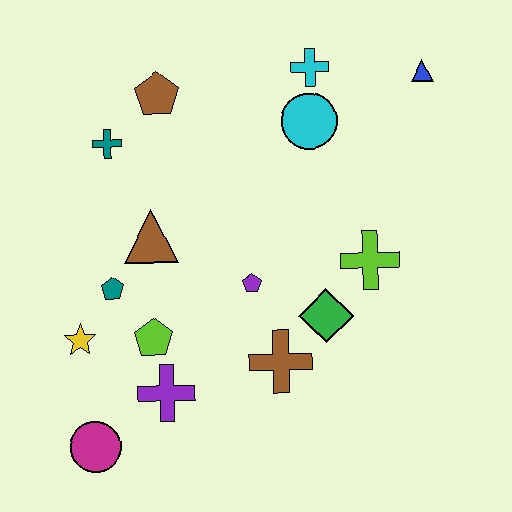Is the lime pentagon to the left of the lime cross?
Yes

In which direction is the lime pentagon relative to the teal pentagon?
The lime pentagon is below the teal pentagon.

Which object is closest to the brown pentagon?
The teal cross is closest to the brown pentagon.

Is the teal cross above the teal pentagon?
Yes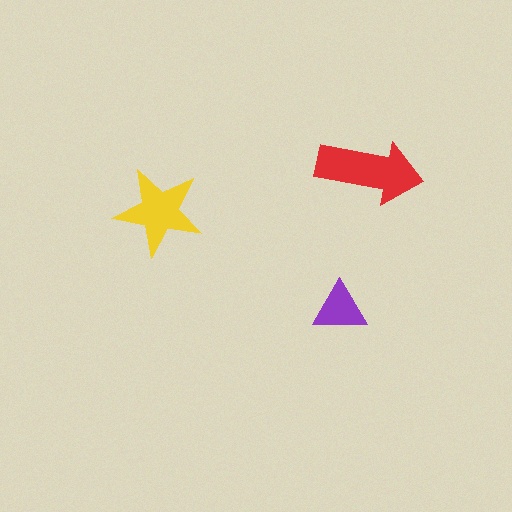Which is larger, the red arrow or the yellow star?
The red arrow.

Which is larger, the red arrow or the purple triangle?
The red arrow.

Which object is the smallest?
The purple triangle.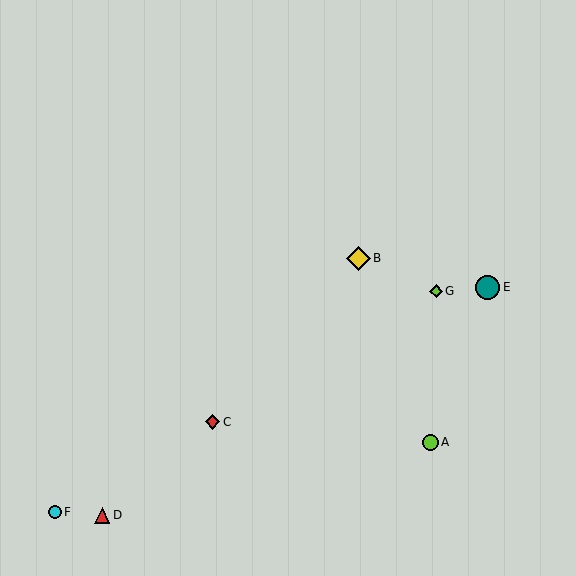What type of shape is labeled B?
Shape B is a yellow diamond.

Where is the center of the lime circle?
The center of the lime circle is at (430, 442).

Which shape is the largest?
The yellow diamond (labeled B) is the largest.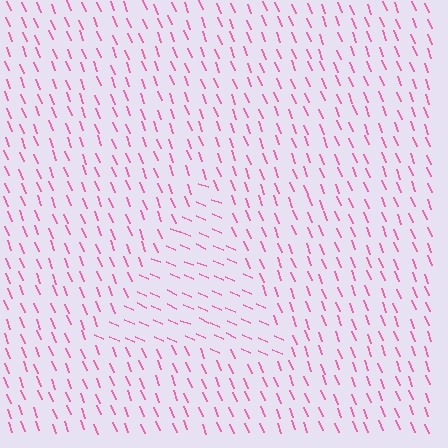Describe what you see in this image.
The image is filled with small pink line segments. A triangle region in the image has lines oriented differently from the surrounding lines, creating a visible texture boundary.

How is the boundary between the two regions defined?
The boundary is defined purely by a change in line orientation (approximately 45 degrees difference). All lines are the same color and thickness.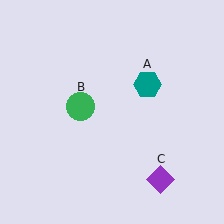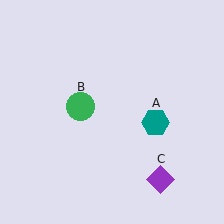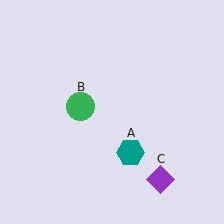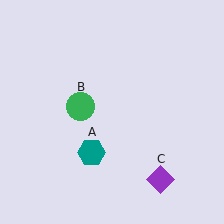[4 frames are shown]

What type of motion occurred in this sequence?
The teal hexagon (object A) rotated clockwise around the center of the scene.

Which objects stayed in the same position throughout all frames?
Green circle (object B) and purple diamond (object C) remained stationary.